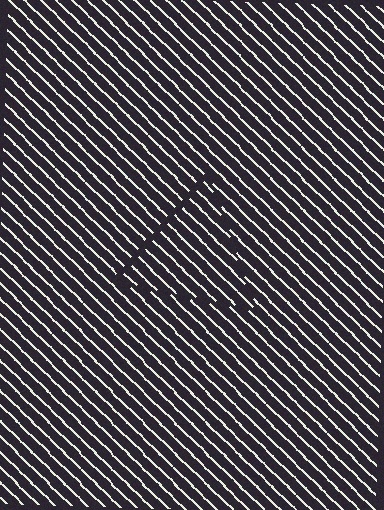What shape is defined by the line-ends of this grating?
An illusory triangle. The interior of the shape contains the same grating, shifted by half a period — the contour is defined by the phase discontinuity where line-ends from the inner and outer gratings abut.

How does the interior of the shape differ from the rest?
The interior of the shape contains the same grating, shifted by half a period — the contour is defined by the phase discontinuity where line-ends from the inner and outer gratings abut.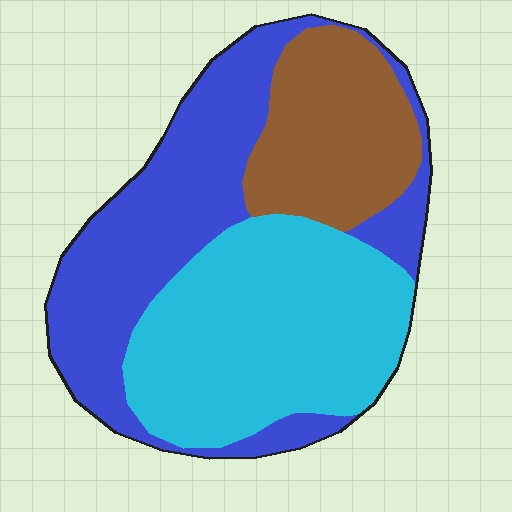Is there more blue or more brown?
Blue.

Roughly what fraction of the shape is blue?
Blue takes up between a quarter and a half of the shape.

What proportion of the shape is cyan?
Cyan covers roughly 40% of the shape.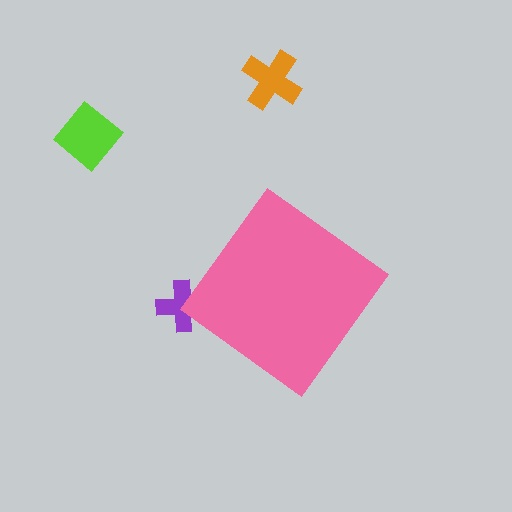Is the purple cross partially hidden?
Yes, the purple cross is partially hidden behind the pink diamond.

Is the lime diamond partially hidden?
No, the lime diamond is fully visible.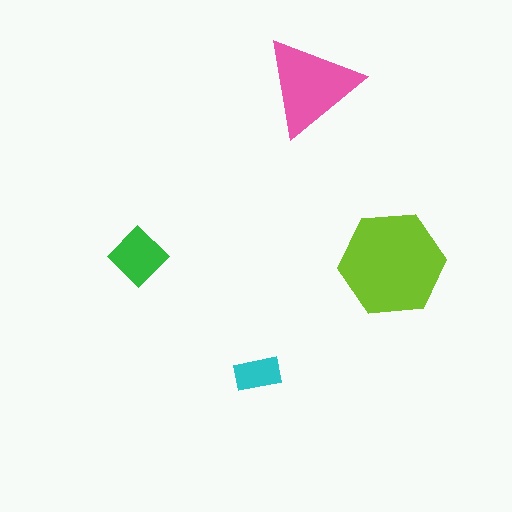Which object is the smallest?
The cyan rectangle.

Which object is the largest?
The lime hexagon.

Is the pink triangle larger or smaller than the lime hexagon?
Smaller.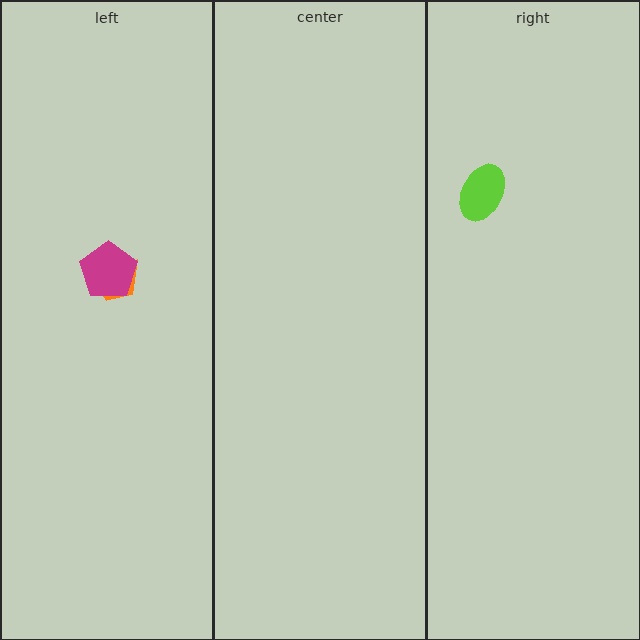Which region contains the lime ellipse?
The right region.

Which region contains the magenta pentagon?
The left region.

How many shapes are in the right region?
1.